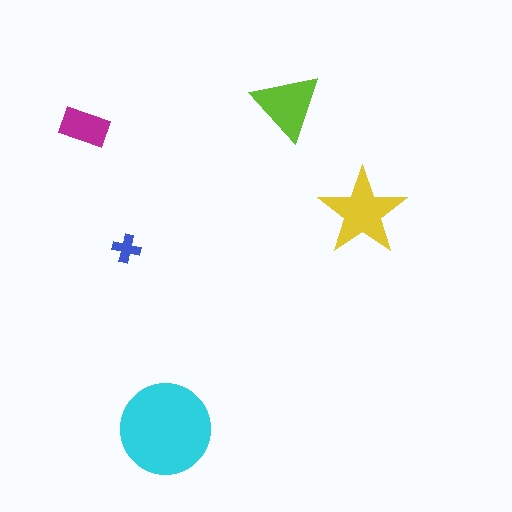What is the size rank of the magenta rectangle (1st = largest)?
4th.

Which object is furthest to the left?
The magenta rectangle is leftmost.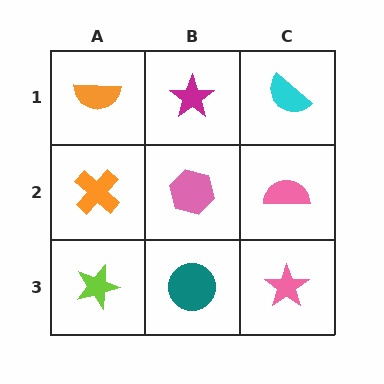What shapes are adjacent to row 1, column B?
A pink hexagon (row 2, column B), an orange semicircle (row 1, column A), a cyan semicircle (row 1, column C).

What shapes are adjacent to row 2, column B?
A magenta star (row 1, column B), a teal circle (row 3, column B), an orange cross (row 2, column A), a pink semicircle (row 2, column C).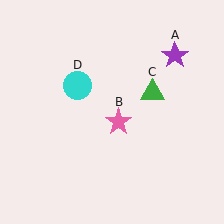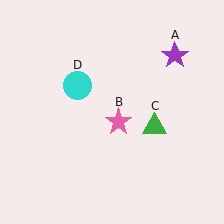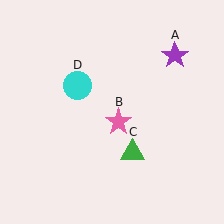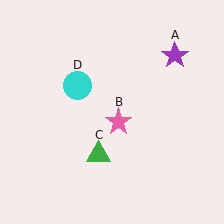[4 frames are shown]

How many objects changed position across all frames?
1 object changed position: green triangle (object C).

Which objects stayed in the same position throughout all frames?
Purple star (object A) and pink star (object B) and cyan circle (object D) remained stationary.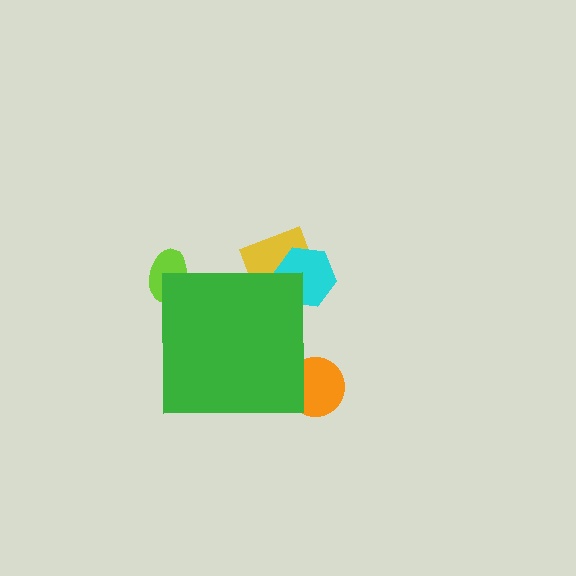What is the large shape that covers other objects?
A green square.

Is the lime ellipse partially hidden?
Yes, the lime ellipse is partially hidden behind the green square.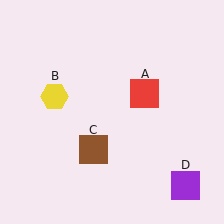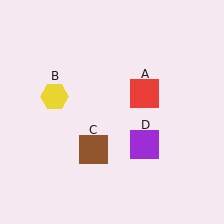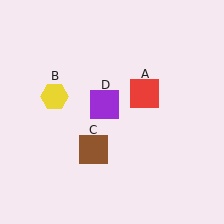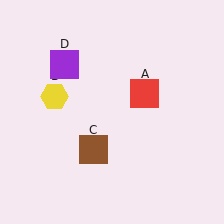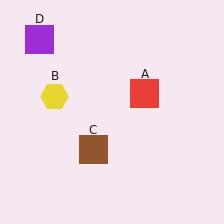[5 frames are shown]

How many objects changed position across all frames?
1 object changed position: purple square (object D).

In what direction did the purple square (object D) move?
The purple square (object D) moved up and to the left.